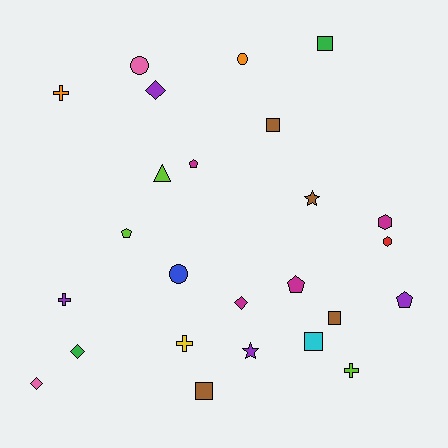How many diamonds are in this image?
There are 4 diamonds.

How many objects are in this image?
There are 25 objects.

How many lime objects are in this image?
There are 3 lime objects.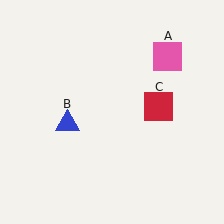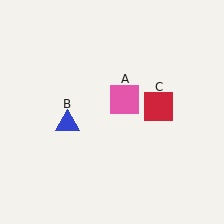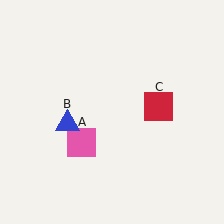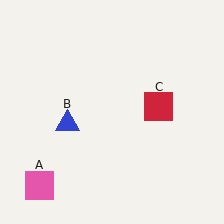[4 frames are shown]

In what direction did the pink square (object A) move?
The pink square (object A) moved down and to the left.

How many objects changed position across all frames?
1 object changed position: pink square (object A).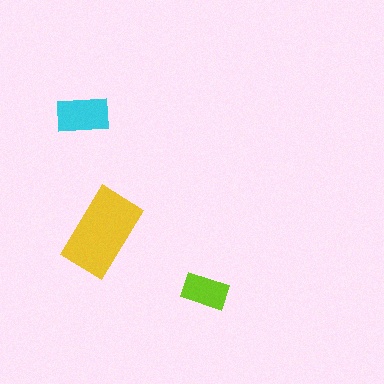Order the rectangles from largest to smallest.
the yellow one, the cyan one, the lime one.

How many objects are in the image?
There are 3 objects in the image.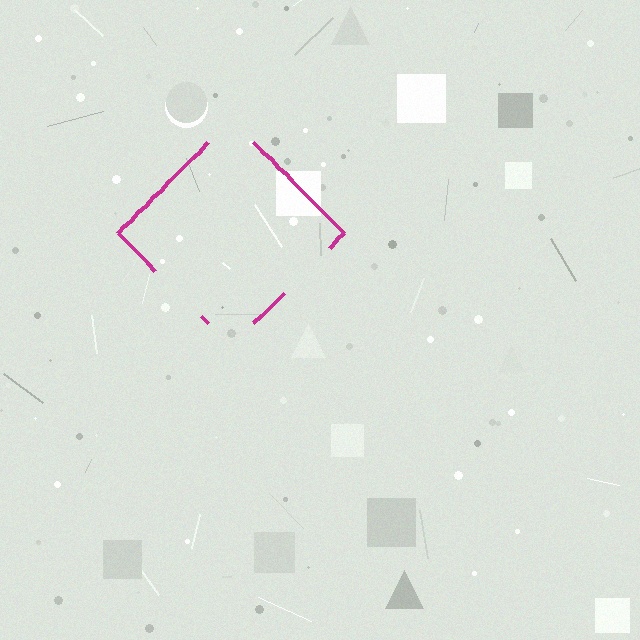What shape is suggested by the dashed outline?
The dashed outline suggests a diamond.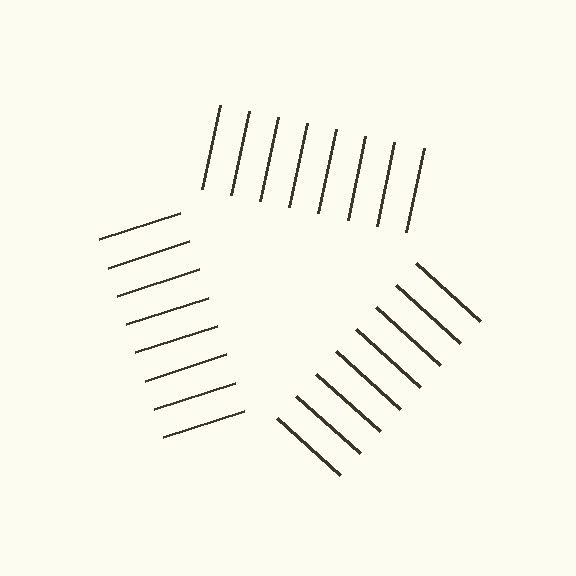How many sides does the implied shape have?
3 sides — the line-ends trace a triangle.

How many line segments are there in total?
24 — 8 along each of the 3 edges.